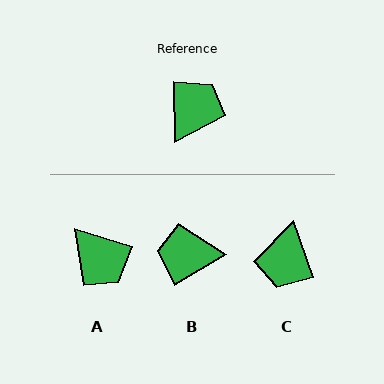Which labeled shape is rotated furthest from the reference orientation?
C, about 162 degrees away.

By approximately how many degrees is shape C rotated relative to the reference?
Approximately 162 degrees clockwise.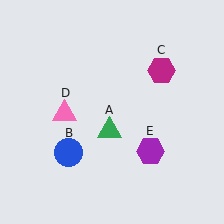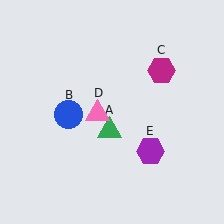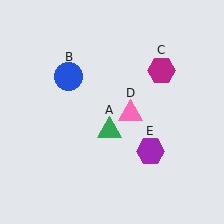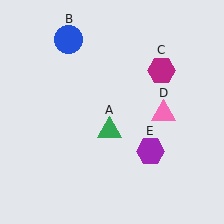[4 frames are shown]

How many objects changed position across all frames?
2 objects changed position: blue circle (object B), pink triangle (object D).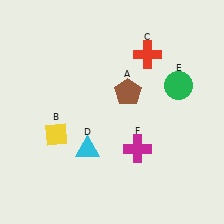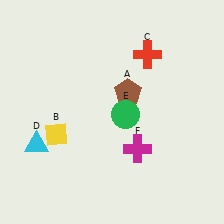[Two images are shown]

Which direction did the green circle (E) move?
The green circle (E) moved left.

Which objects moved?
The objects that moved are: the cyan triangle (D), the green circle (E).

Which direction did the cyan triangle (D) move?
The cyan triangle (D) moved left.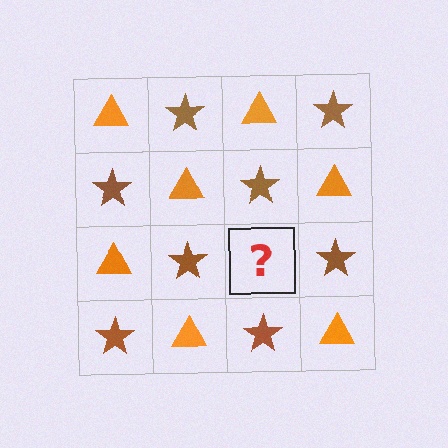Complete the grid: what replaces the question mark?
The question mark should be replaced with an orange triangle.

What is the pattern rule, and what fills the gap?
The rule is that it alternates orange triangle and brown star in a checkerboard pattern. The gap should be filled with an orange triangle.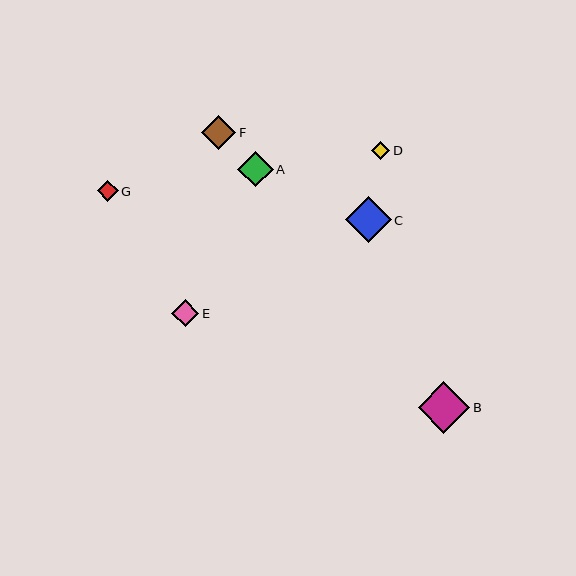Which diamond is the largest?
Diamond B is the largest with a size of approximately 51 pixels.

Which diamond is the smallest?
Diamond D is the smallest with a size of approximately 18 pixels.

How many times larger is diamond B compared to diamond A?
Diamond B is approximately 1.5 times the size of diamond A.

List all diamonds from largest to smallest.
From largest to smallest: B, C, A, F, E, G, D.